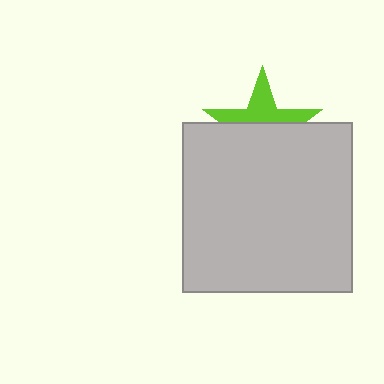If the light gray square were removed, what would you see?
You would see the complete lime star.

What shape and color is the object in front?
The object in front is a light gray square.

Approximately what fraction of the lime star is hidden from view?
Roughly 59% of the lime star is hidden behind the light gray square.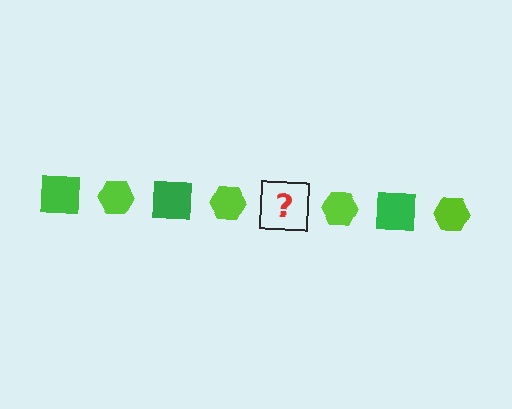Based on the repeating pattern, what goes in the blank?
The blank should be a green square.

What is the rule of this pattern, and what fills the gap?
The rule is that the pattern alternates between green square and lime hexagon. The gap should be filled with a green square.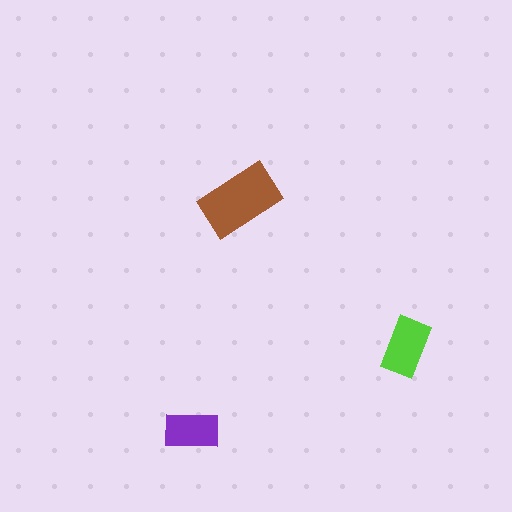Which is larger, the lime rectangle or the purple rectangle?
The lime one.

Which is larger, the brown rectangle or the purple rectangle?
The brown one.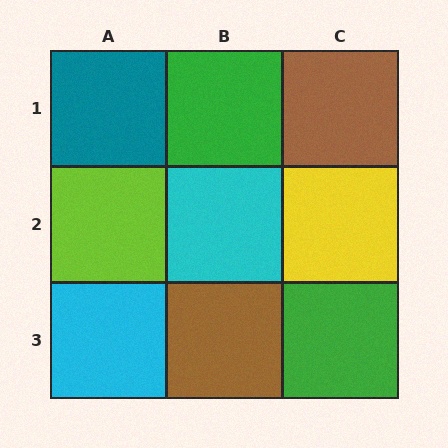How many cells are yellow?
1 cell is yellow.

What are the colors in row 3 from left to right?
Cyan, brown, green.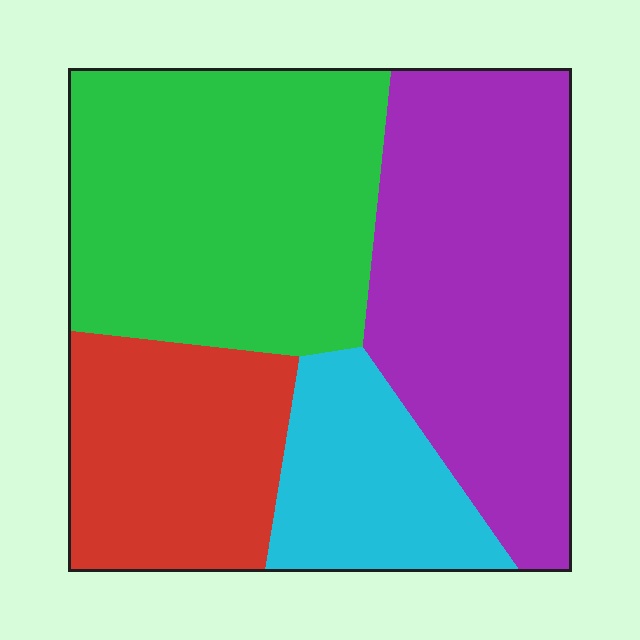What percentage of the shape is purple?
Purple covers 33% of the shape.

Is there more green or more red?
Green.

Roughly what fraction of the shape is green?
Green takes up about one third (1/3) of the shape.